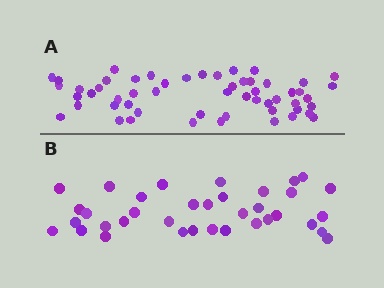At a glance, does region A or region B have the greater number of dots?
Region A (the top region) has more dots.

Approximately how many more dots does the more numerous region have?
Region A has approximately 20 more dots than region B.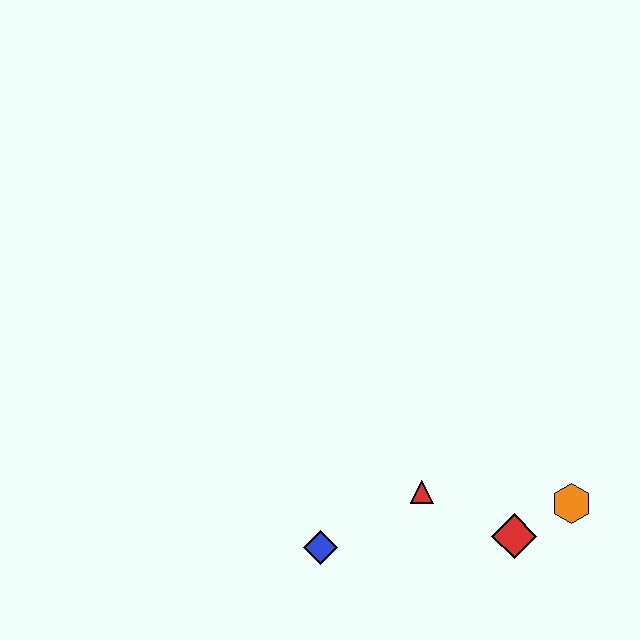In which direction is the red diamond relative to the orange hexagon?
The red diamond is to the left of the orange hexagon.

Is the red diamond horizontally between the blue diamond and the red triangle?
No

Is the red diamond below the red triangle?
Yes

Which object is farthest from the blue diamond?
The orange hexagon is farthest from the blue diamond.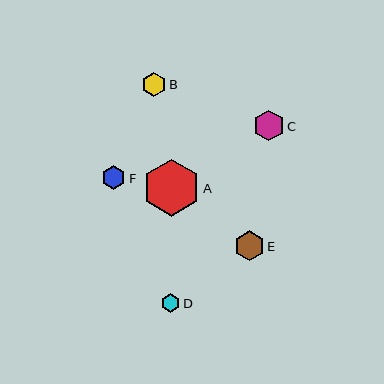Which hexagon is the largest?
Hexagon A is the largest with a size of approximately 57 pixels.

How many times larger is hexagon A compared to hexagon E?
Hexagon A is approximately 1.9 times the size of hexagon E.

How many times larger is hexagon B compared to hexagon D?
Hexagon B is approximately 1.3 times the size of hexagon D.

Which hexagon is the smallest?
Hexagon D is the smallest with a size of approximately 18 pixels.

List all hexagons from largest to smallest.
From largest to smallest: A, C, E, F, B, D.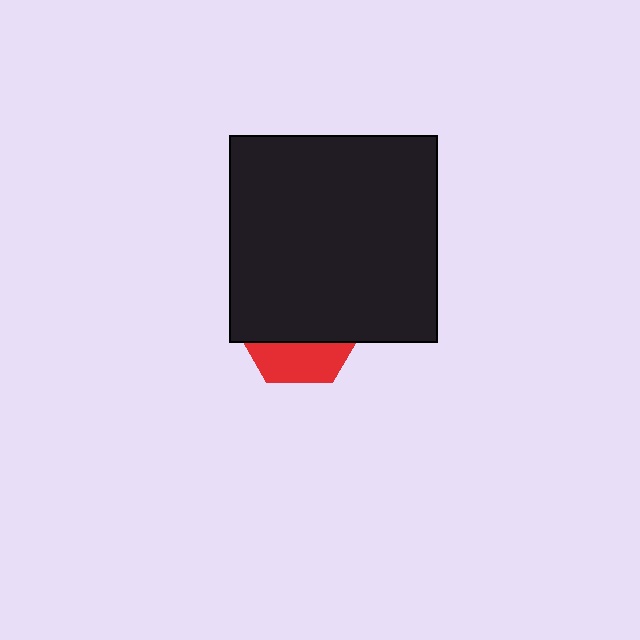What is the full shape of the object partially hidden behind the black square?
The partially hidden object is a red hexagon.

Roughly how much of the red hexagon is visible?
A small part of it is visible (roughly 31%).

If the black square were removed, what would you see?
You would see the complete red hexagon.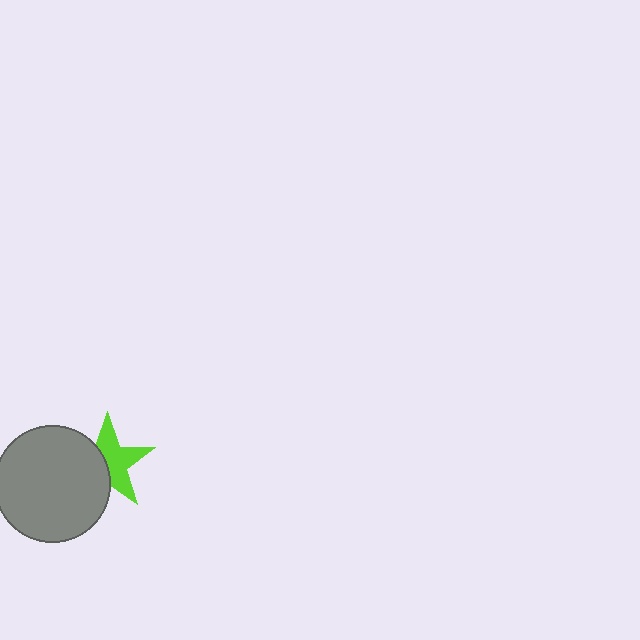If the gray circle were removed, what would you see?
You would see the complete lime star.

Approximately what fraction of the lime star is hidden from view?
Roughly 43% of the lime star is hidden behind the gray circle.